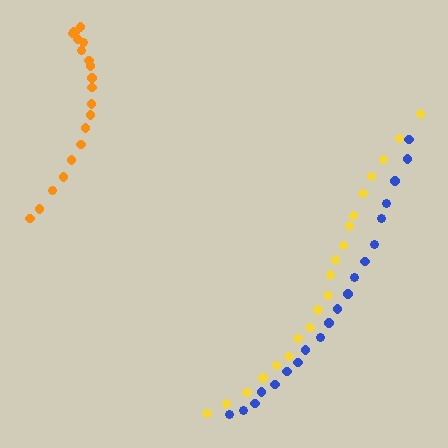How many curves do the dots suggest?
There are 3 distinct paths.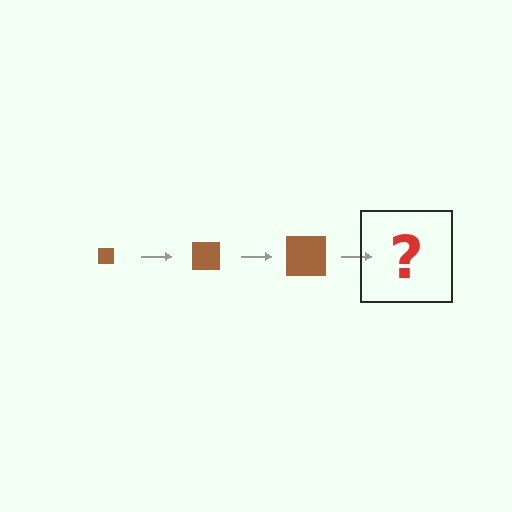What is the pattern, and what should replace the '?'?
The pattern is that the square gets progressively larger each step. The '?' should be a brown square, larger than the previous one.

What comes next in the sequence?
The next element should be a brown square, larger than the previous one.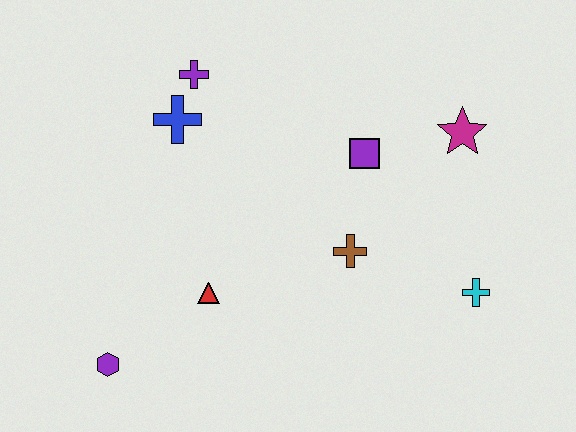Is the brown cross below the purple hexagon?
No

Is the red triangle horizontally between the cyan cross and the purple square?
No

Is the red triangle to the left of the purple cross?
No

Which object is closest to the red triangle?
The purple hexagon is closest to the red triangle.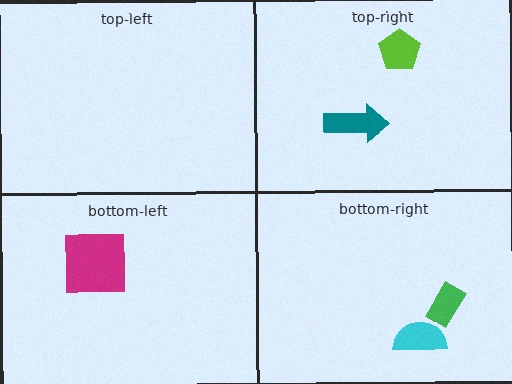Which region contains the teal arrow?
The top-right region.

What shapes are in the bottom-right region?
The cyan semicircle, the green rectangle.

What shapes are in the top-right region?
The teal arrow, the lime pentagon.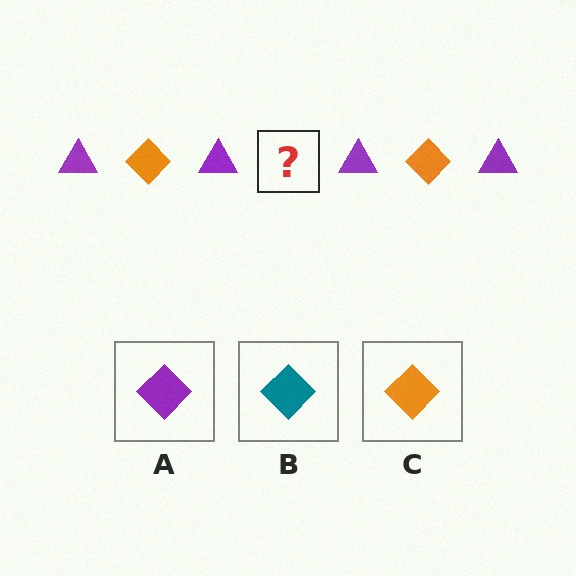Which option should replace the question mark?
Option C.